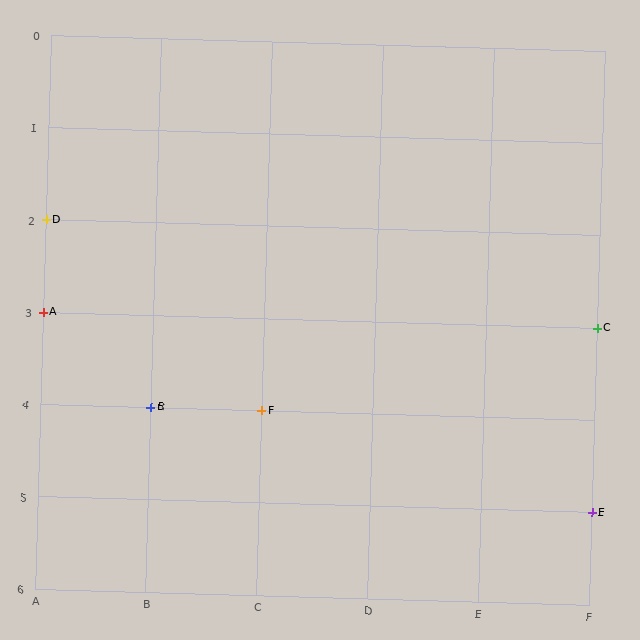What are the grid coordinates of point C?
Point C is at grid coordinates (F, 3).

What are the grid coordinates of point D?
Point D is at grid coordinates (A, 2).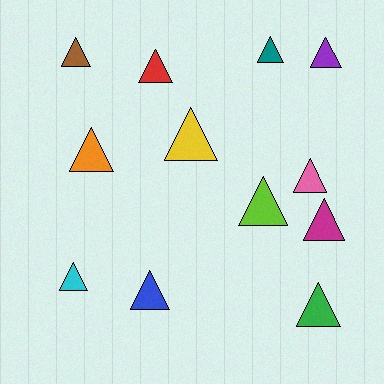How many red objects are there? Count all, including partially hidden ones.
There is 1 red object.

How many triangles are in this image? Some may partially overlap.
There are 12 triangles.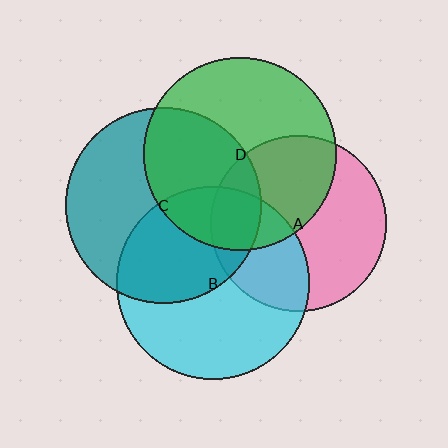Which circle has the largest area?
Circle C (teal).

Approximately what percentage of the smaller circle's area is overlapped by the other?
Approximately 35%.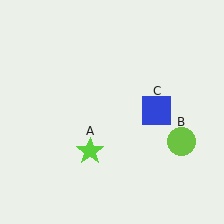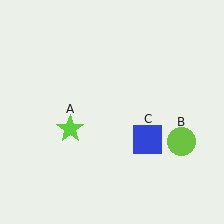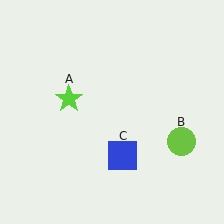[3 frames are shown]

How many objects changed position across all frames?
2 objects changed position: lime star (object A), blue square (object C).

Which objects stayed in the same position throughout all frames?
Lime circle (object B) remained stationary.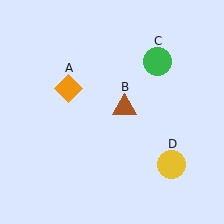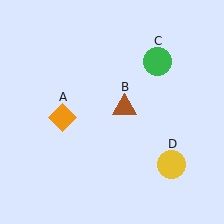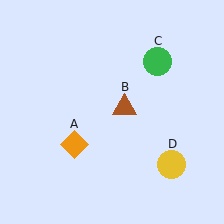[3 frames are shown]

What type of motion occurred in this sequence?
The orange diamond (object A) rotated counterclockwise around the center of the scene.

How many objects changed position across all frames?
1 object changed position: orange diamond (object A).